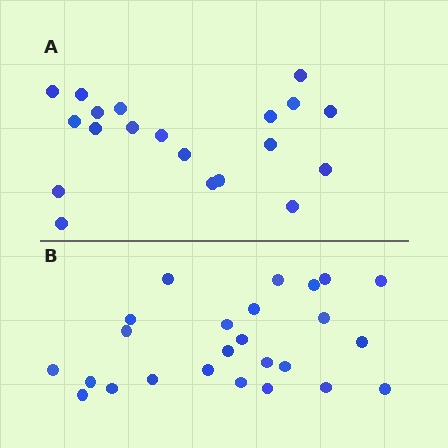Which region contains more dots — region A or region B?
Region B (the bottom region) has more dots.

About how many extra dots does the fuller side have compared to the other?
Region B has about 5 more dots than region A.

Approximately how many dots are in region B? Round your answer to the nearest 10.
About 20 dots. (The exact count is 25, which rounds to 20.)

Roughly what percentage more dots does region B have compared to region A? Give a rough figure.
About 25% more.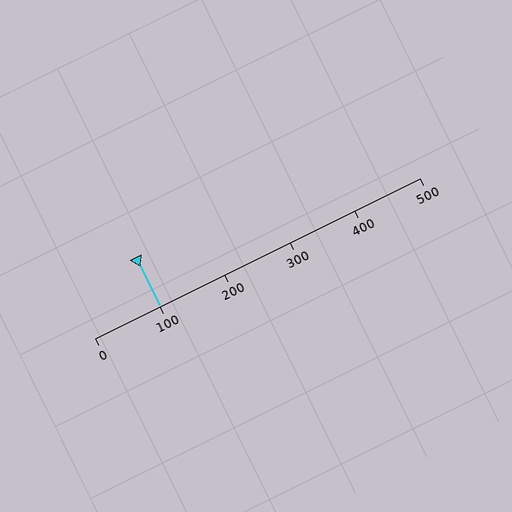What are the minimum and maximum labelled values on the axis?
The axis runs from 0 to 500.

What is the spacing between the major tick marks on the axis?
The major ticks are spaced 100 apart.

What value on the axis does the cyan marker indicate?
The marker indicates approximately 100.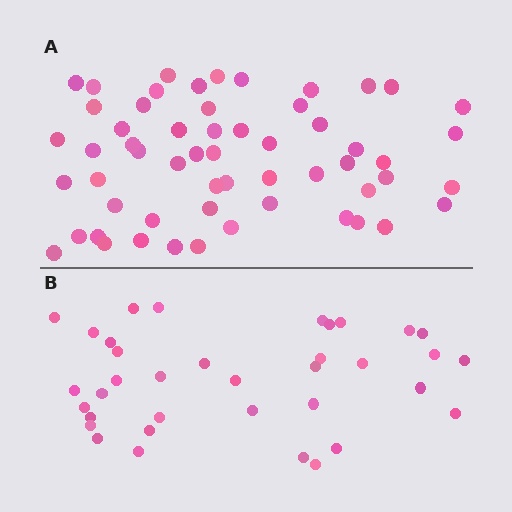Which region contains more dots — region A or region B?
Region A (the top region) has more dots.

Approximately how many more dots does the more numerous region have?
Region A has approximately 20 more dots than region B.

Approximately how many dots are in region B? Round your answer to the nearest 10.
About 40 dots. (The exact count is 36, which rounds to 40.)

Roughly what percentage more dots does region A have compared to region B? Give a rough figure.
About 60% more.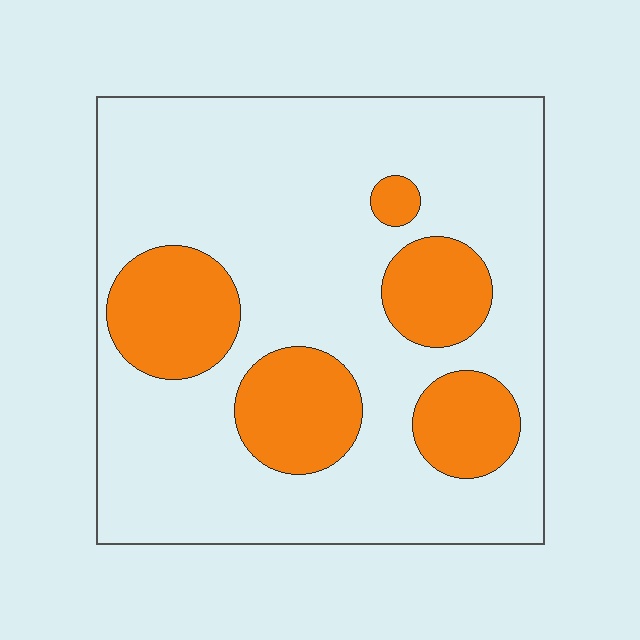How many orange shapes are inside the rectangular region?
5.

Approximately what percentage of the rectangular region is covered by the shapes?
Approximately 25%.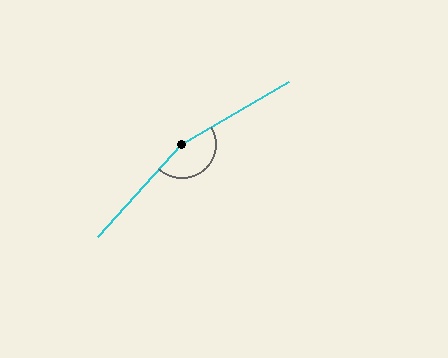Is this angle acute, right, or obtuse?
It is obtuse.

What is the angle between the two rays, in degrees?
Approximately 162 degrees.